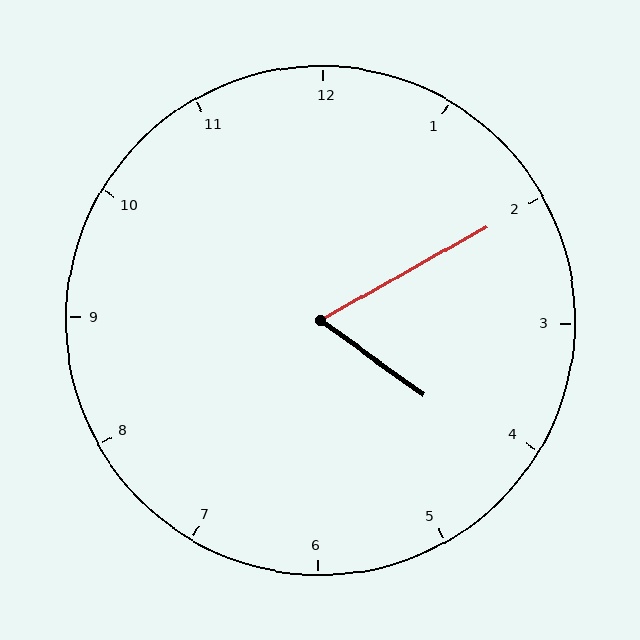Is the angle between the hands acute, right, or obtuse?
It is acute.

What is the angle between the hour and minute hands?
Approximately 65 degrees.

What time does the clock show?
4:10.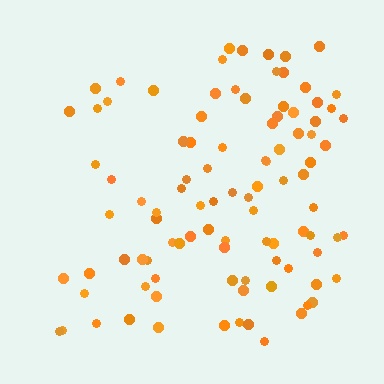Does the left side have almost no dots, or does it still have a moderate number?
Still a moderate number, just noticeably fewer than the right.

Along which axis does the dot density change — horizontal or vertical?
Horizontal.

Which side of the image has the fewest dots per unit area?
The left.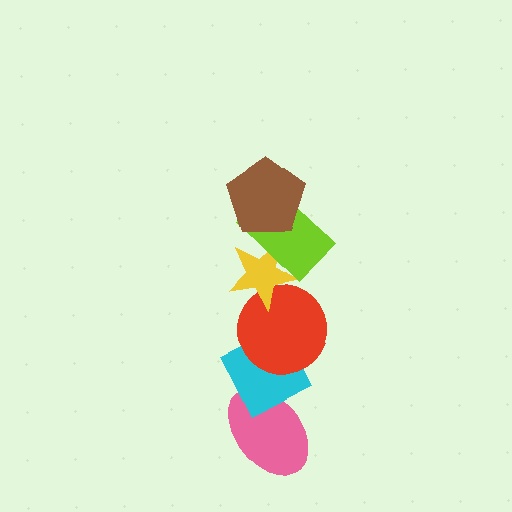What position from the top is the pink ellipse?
The pink ellipse is 6th from the top.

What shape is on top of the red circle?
The yellow star is on top of the red circle.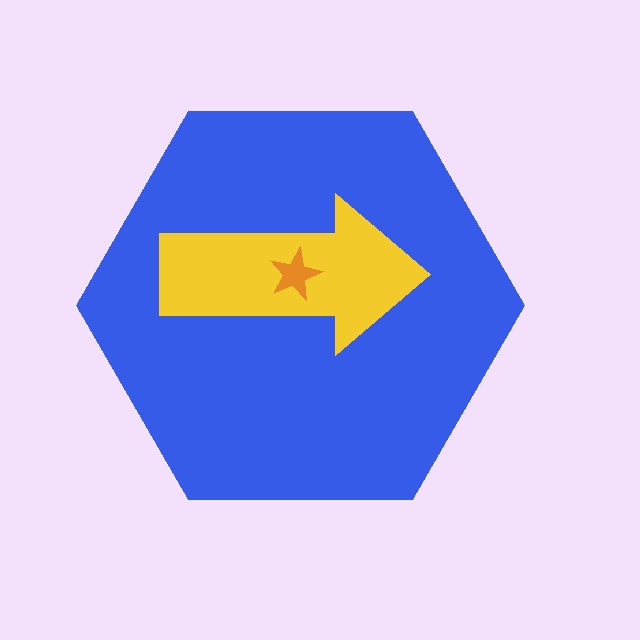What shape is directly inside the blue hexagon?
The yellow arrow.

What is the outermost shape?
The blue hexagon.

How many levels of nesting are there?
3.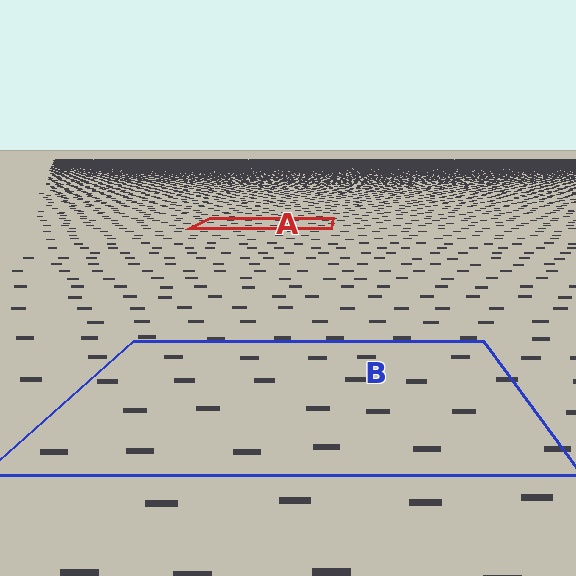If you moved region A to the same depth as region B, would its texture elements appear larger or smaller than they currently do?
They would appear larger. At a closer depth, the same texture elements are projected at a bigger on-screen size.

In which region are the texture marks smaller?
The texture marks are smaller in region A, because it is farther away.